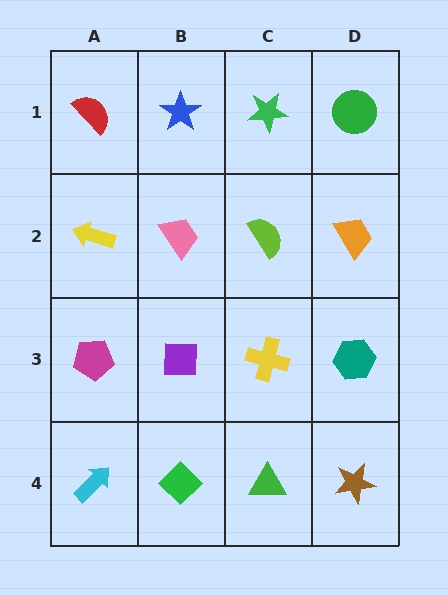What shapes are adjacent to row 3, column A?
A yellow arrow (row 2, column A), a cyan arrow (row 4, column A), a purple square (row 3, column B).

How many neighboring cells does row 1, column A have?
2.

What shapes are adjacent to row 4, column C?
A yellow cross (row 3, column C), a green diamond (row 4, column B), a brown star (row 4, column D).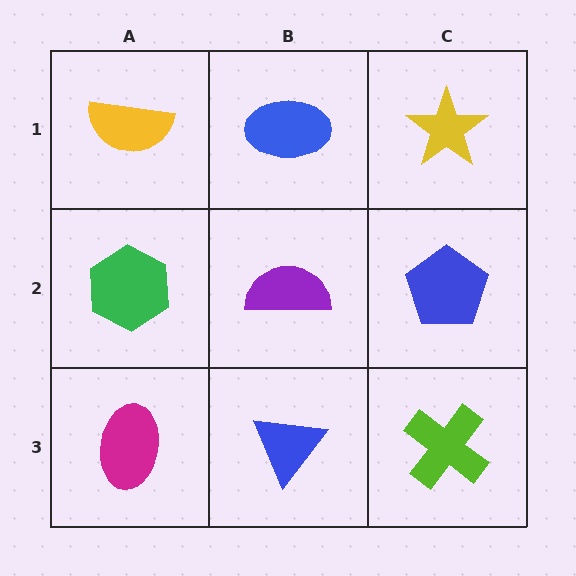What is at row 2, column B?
A purple semicircle.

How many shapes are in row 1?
3 shapes.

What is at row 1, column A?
A yellow semicircle.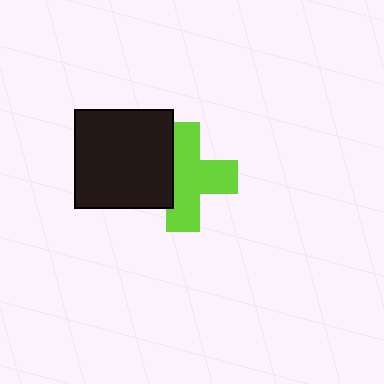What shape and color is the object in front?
The object in front is a black square.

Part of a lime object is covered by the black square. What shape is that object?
It is a cross.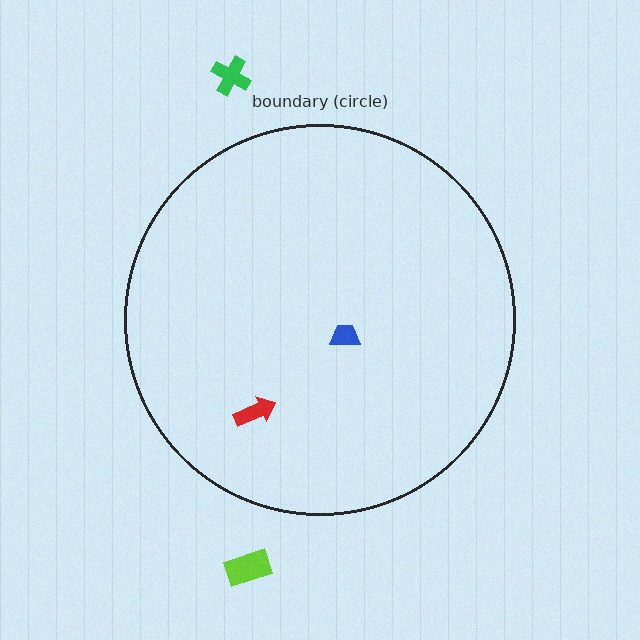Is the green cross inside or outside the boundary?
Outside.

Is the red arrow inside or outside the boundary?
Inside.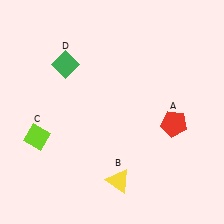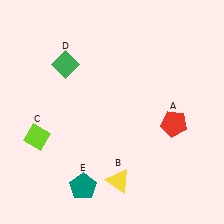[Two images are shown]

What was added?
A teal pentagon (E) was added in Image 2.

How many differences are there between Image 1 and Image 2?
There is 1 difference between the two images.